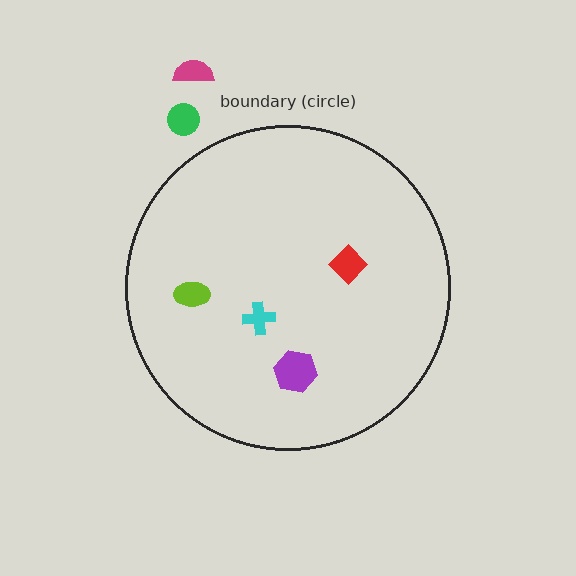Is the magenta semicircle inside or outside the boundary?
Outside.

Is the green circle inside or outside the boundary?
Outside.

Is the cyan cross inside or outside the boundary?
Inside.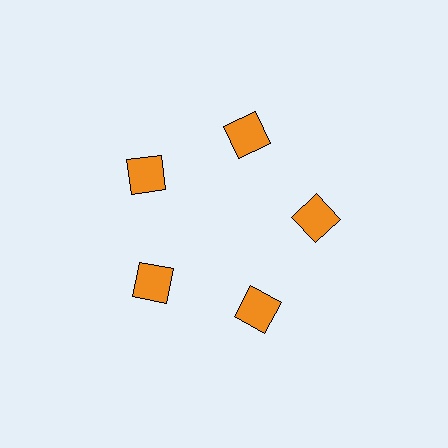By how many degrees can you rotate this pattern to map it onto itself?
The pattern maps onto itself every 72 degrees of rotation.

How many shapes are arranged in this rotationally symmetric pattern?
There are 5 shapes, arranged in 5 groups of 1.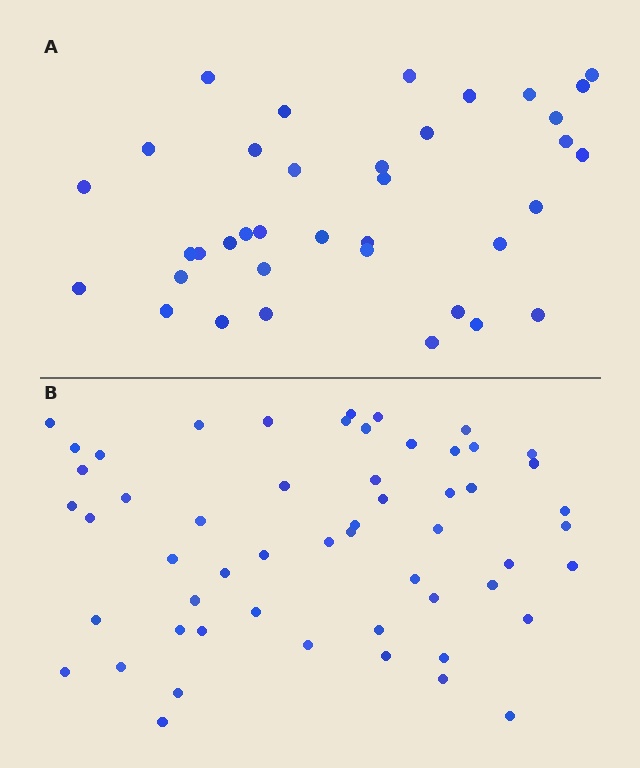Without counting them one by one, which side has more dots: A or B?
Region B (the bottom region) has more dots.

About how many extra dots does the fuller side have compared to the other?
Region B has approximately 20 more dots than region A.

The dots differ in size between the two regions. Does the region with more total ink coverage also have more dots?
No. Region A has more total ink coverage because its dots are larger, but region B actually contains more individual dots. Total area can be misleading — the number of items is what matters here.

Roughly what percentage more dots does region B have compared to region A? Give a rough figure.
About 50% more.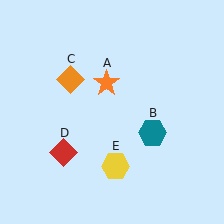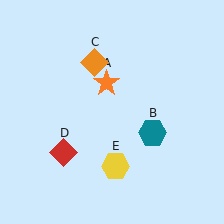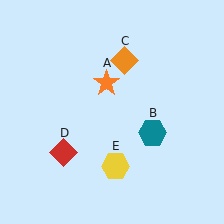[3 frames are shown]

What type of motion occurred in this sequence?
The orange diamond (object C) rotated clockwise around the center of the scene.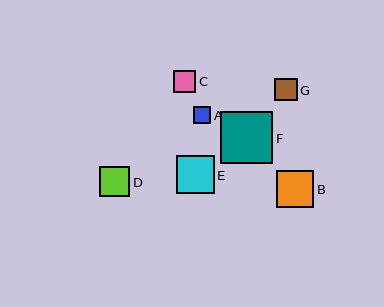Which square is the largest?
Square F is the largest with a size of approximately 52 pixels.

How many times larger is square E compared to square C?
Square E is approximately 1.7 times the size of square C.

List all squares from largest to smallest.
From largest to smallest: F, E, B, D, G, C, A.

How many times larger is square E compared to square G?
Square E is approximately 1.7 times the size of square G.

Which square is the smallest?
Square A is the smallest with a size of approximately 17 pixels.